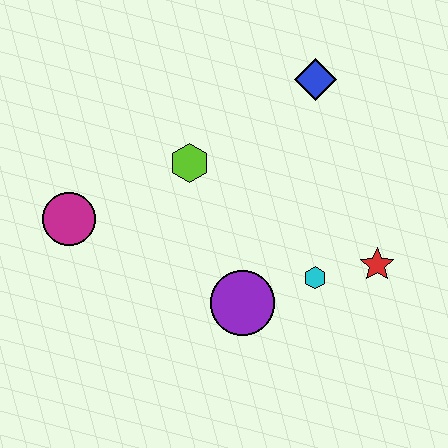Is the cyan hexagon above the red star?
No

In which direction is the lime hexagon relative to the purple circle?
The lime hexagon is above the purple circle.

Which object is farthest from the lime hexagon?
The red star is farthest from the lime hexagon.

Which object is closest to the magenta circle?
The lime hexagon is closest to the magenta circle.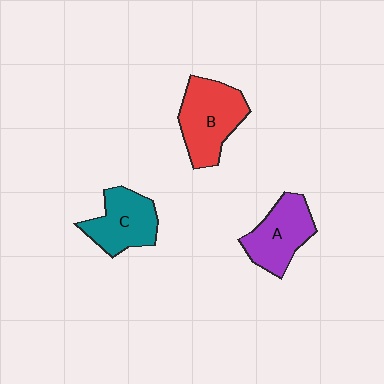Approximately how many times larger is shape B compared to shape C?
Approximately 1.2 times.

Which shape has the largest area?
Shape B (red).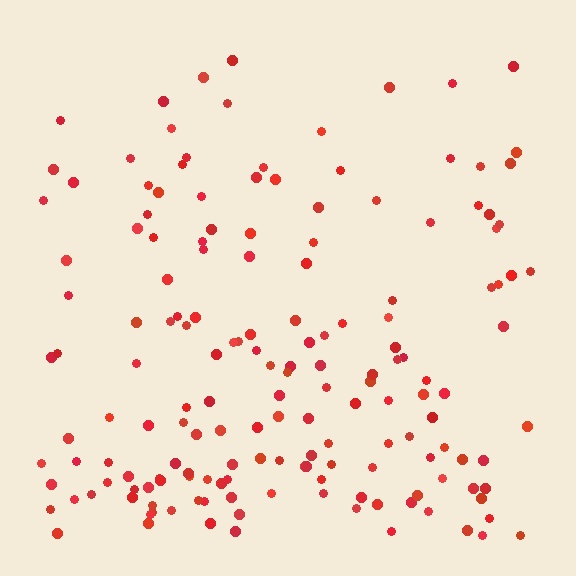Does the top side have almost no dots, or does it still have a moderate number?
Still a moderate number, just noticeably fewer than the bottom.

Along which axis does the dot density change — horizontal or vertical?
Vertical.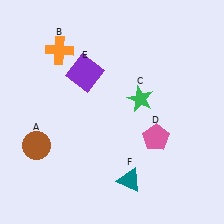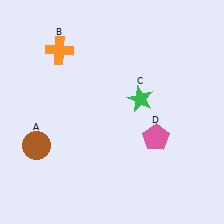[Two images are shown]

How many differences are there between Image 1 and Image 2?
There are 2 differences between the two images.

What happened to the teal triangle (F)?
The teal triangle (F) was removed in Image 2. It was in the bottom-right area of Image 1.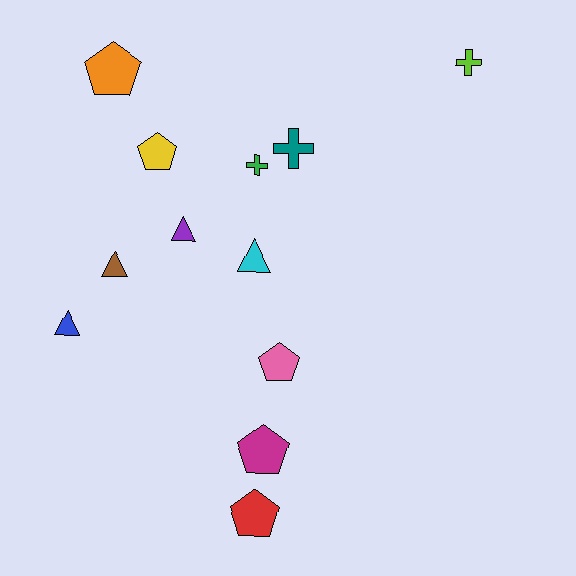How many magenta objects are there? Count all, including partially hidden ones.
There is 1 magenta object.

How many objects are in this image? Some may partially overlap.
There are 12 objects.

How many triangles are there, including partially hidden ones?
There are 4 triangles.